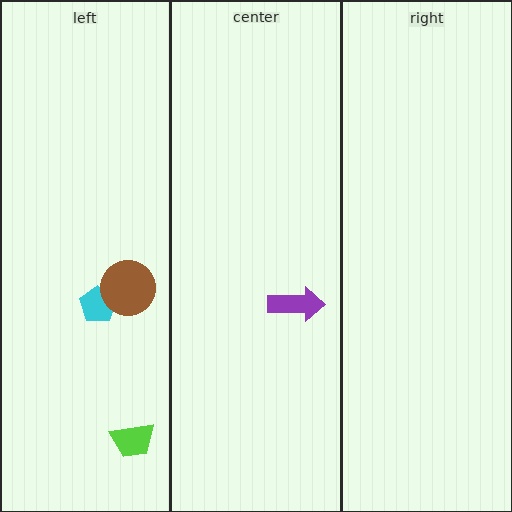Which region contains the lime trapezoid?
The left region.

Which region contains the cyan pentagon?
The left region.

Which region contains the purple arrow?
The center region.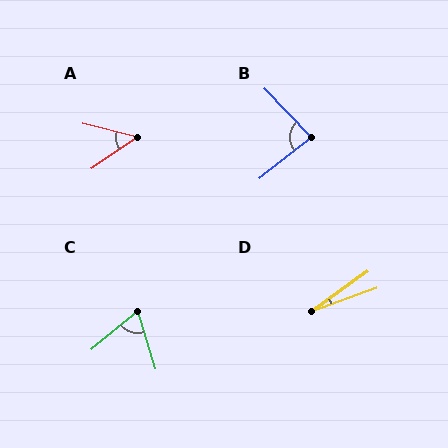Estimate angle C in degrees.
Approximately 67 degrees.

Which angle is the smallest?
D, at approximately 15 degrees.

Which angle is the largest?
B, at approximately 84 degrees.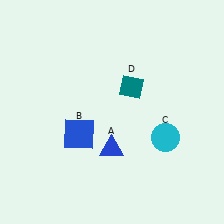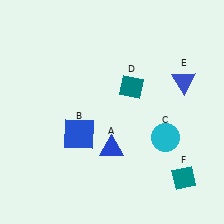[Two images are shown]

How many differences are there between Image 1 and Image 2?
There are 2 differences between the two images.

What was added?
A blue triangle (E), a teal diamond (F) were added in Image 2.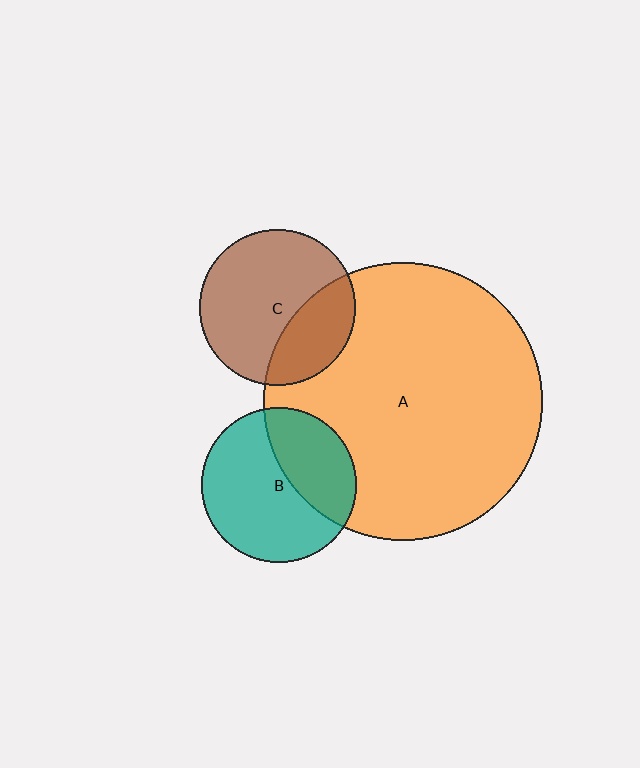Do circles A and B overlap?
Yes.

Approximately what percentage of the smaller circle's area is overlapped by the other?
Approximately 35%.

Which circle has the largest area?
Circle A (orange).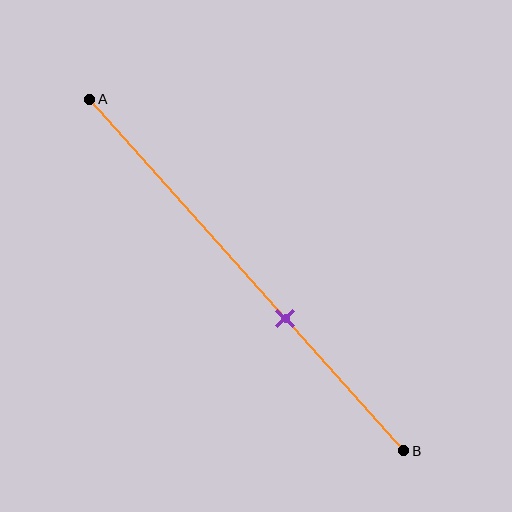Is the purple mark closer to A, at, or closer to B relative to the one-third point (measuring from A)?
The purple mark is closer to point B than the one-third point of segment AB.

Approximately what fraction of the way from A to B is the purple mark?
The purple mark is approximately 60% of the way from A to B.